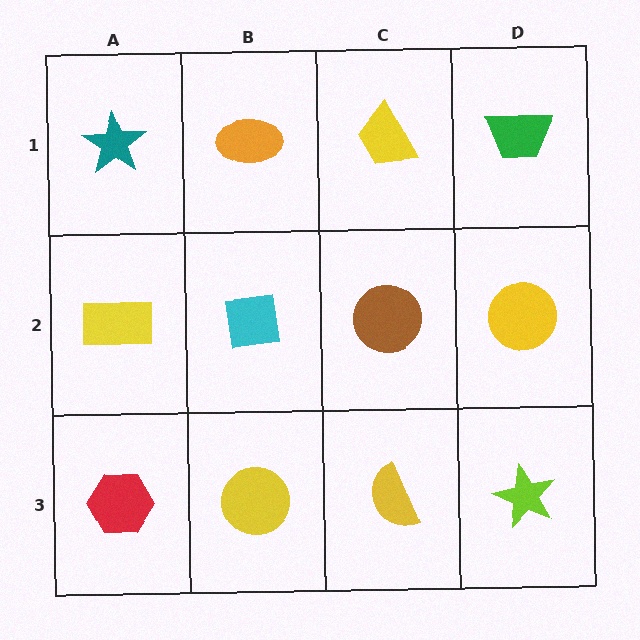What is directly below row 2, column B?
A yellow circle.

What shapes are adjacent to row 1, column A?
A yellow rectangle (row 2, column A), an orange ellipse (row 1, column B).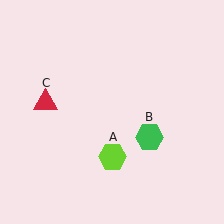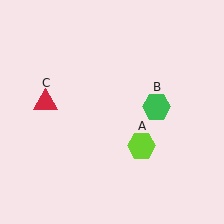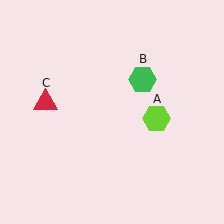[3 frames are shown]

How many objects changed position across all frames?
2 objects changed position: lime hexagon (object A), green hexagon (object B).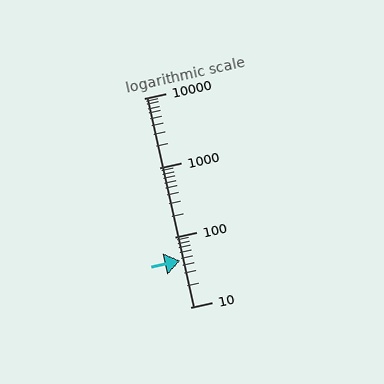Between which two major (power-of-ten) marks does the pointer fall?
The pointer is between 10 and 100.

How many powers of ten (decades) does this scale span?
The scale spans 3 decades, from 10 to 10000.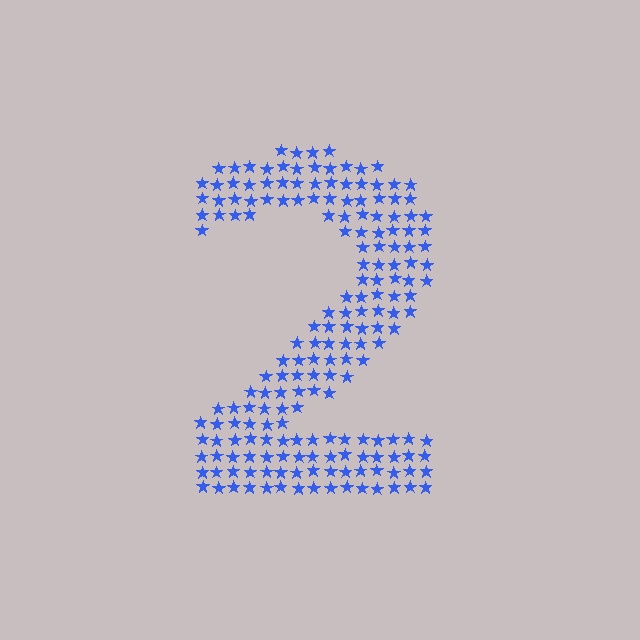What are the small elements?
The small elements are stars.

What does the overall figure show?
The overall figure shows the digit 2.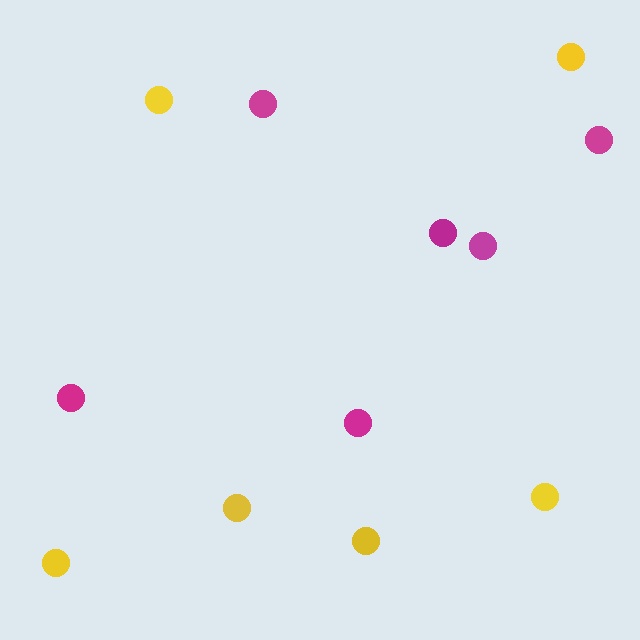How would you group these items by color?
There are 2 groups: one group of yellow circles (6) and one group of magenta circles (6).